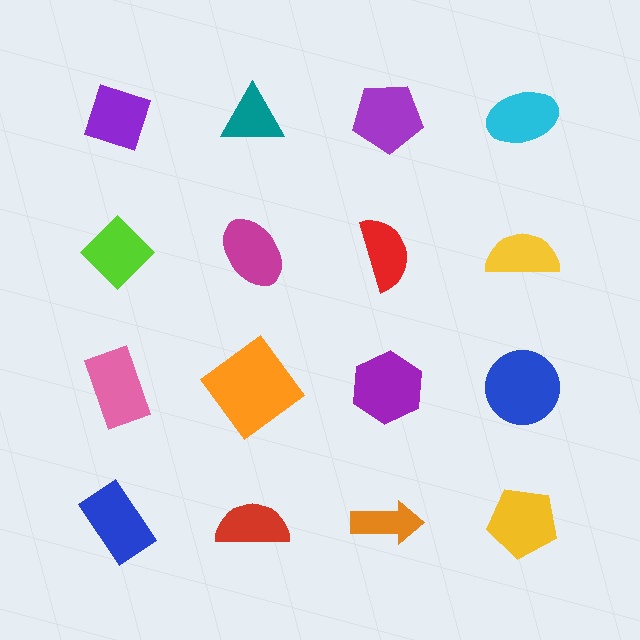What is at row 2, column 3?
A red semicircle.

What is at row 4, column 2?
A red semicircle.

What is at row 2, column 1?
A lime diamond.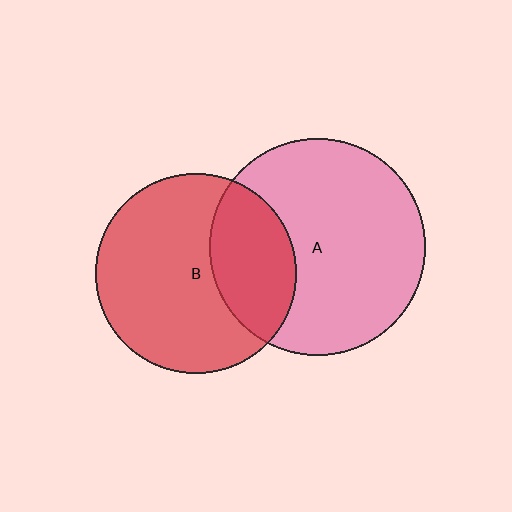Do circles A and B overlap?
Yes.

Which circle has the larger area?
Circle A (pink).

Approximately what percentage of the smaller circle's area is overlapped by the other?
Approximately 30%.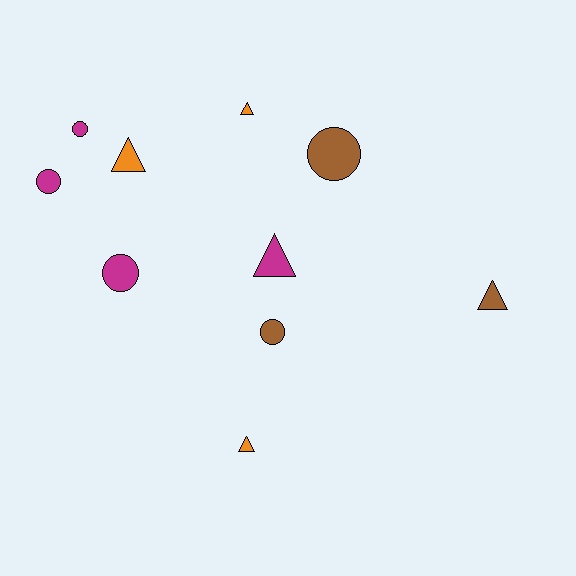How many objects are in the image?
There are 10 objects.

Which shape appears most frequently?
Circle, with 5 objects.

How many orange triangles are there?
There are 3 orange triangles.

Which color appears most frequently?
Magenta, with 4 objects.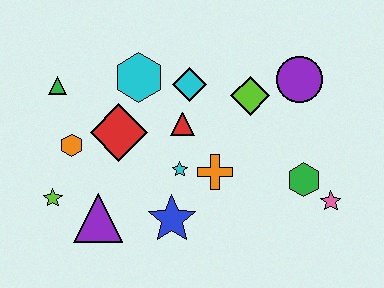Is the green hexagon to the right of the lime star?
Yes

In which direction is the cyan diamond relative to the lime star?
The cyan diamond is to the right of the lime star.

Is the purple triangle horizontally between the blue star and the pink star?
No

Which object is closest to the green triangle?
The orange hexagon is closest to the green triangle.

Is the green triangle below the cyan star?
No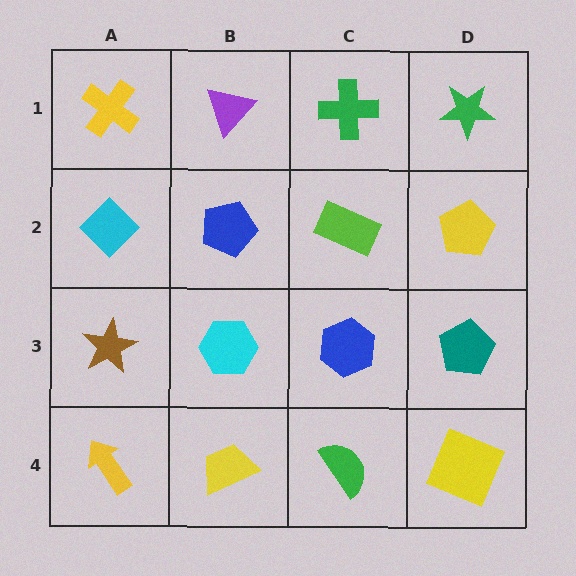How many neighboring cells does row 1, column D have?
2.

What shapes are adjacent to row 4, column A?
A brown star (row 3, column A), a yellow trapezoid (row 4, column B).